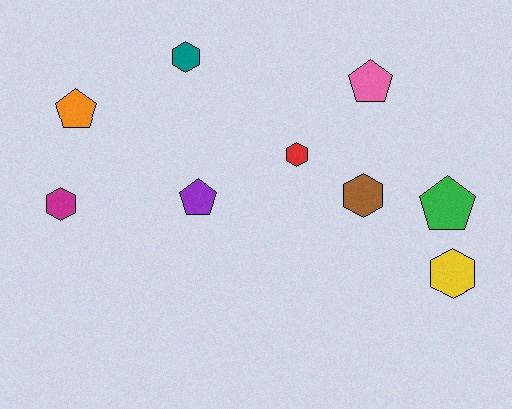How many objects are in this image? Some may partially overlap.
There are 9 objects.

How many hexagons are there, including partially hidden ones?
There are 5 hexagons.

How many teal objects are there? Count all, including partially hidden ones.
There is 1 teal object.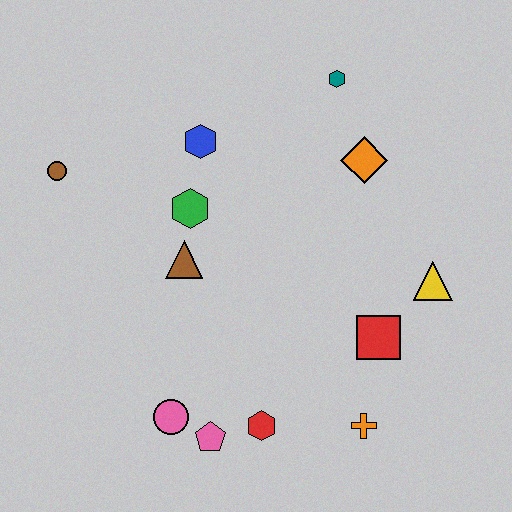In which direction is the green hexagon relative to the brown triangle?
The green hexagon is above the brown triangle.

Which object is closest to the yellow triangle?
The red square is closest to the yellow triangle.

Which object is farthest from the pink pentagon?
The teal hexagon is farthest from the pink pentagon.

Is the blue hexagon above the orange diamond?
Yes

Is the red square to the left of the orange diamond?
No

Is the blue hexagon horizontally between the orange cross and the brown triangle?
Yes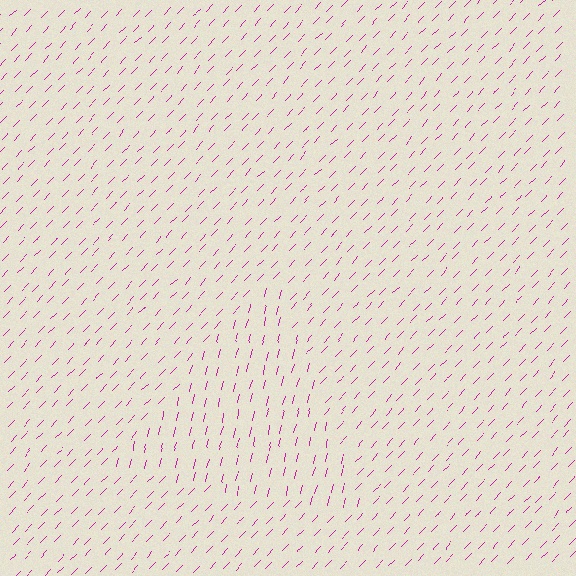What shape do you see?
I see a triangle.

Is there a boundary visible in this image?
Yes, there is a texture boundary formed by a change in line orientation.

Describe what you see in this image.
The image is filled with small magenta line segments. A triangle region in the image has lines oriented differently from the surrounding lines, creating a visible texture boundary.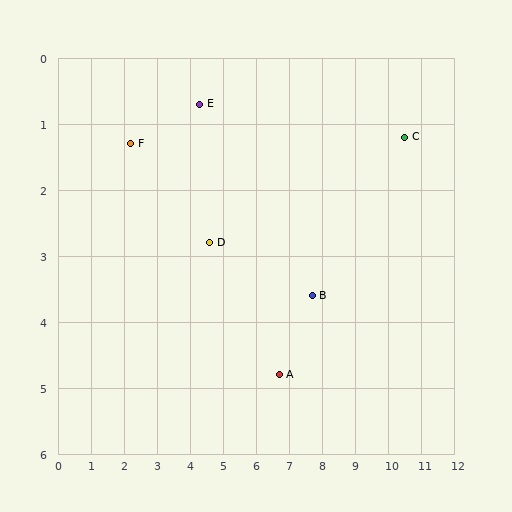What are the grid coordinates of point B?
Point B is at approximately (7.7, 3.6).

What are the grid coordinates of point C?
Point C is at approximately (10.5, 1.2).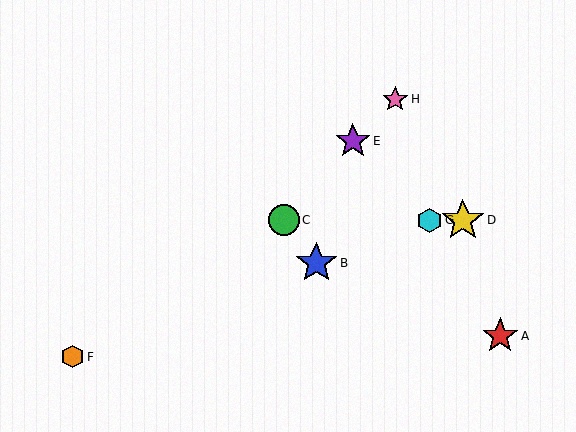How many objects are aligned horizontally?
3 objects (C, D, G) are aligned horizontally.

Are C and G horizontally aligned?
Yes, both are at y≈220.